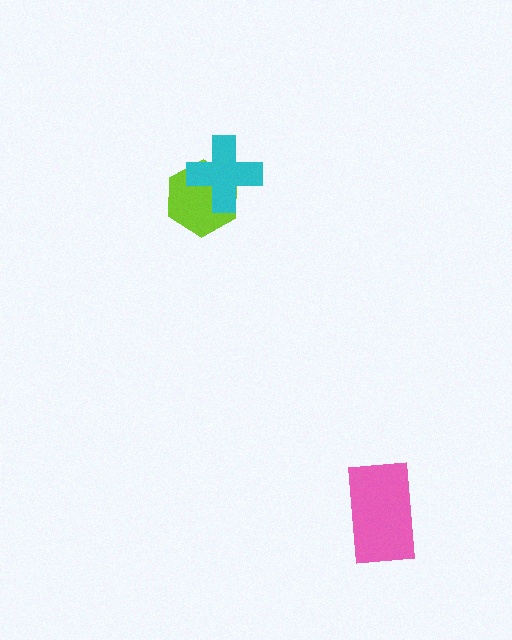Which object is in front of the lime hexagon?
The cyan cross is in front of the lime hexagon.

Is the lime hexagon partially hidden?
Yes, it is partially covered by another shape.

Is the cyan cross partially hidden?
No, no other shape covers it.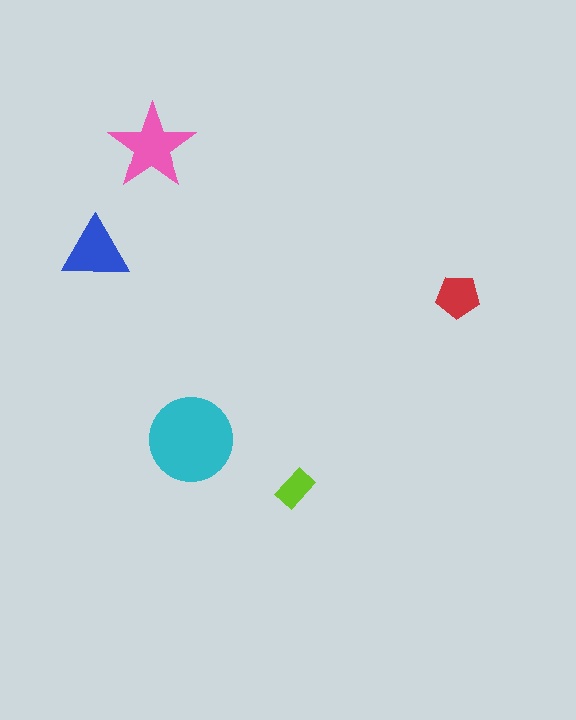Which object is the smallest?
The lime rectangle.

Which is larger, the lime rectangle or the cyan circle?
The cyan circle.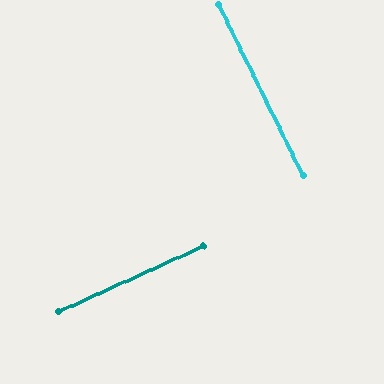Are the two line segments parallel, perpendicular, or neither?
Perpendicular — they meet at approximately 88°.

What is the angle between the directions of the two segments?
Approximately 88 degrees.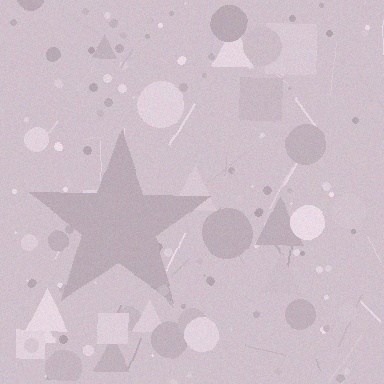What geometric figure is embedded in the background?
A star is embedded in the background.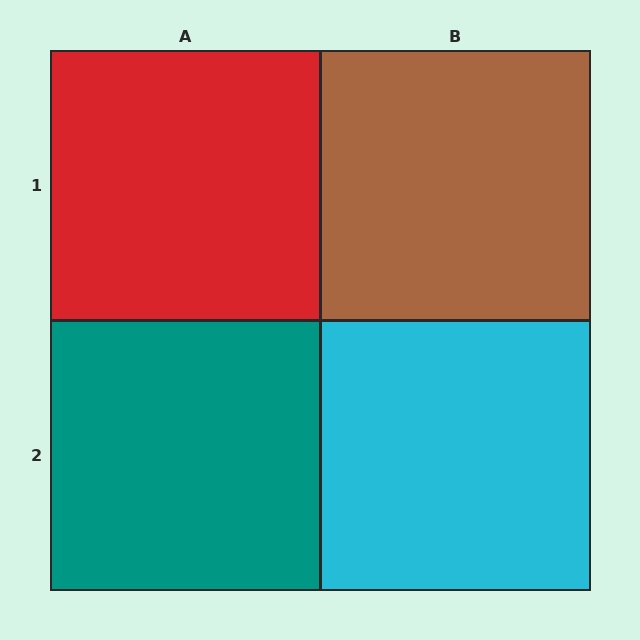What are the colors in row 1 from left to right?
Red, brown.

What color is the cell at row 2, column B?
Cyan.